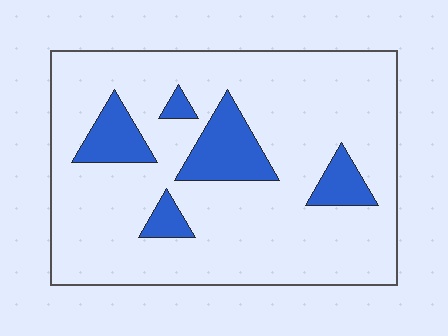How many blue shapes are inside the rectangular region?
5.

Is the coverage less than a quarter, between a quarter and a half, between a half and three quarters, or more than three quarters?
Less than a quarter.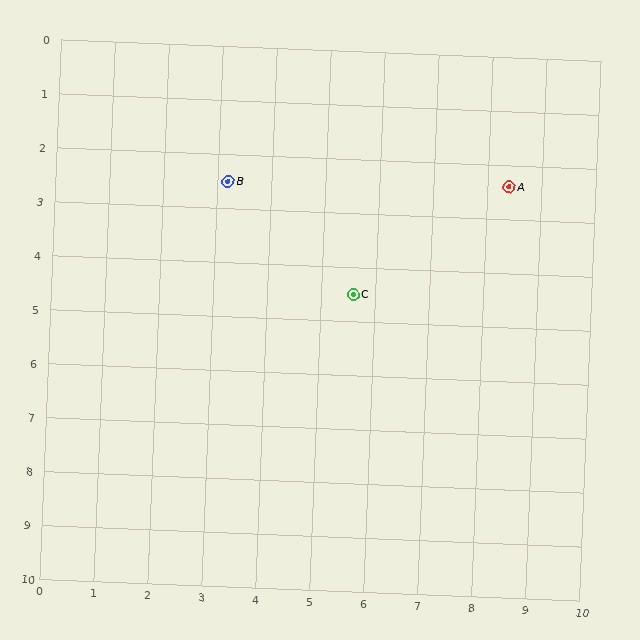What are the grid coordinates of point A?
Point A is at approximately (8.4, 2.4).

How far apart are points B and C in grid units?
Points B and C are about 3.1 grid units apart.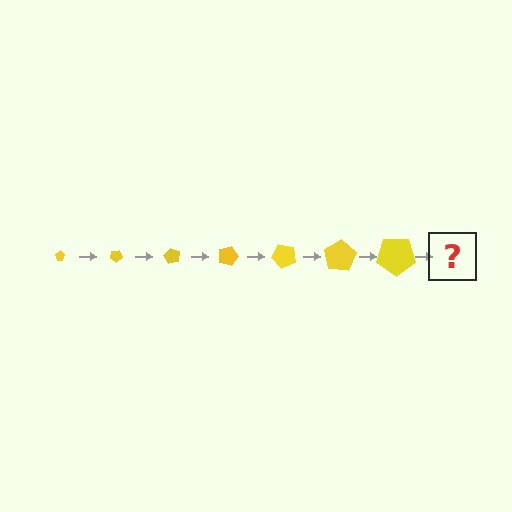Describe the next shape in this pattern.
It should be a pentagon, larger than the previous one and rotated 210 degrees from the start.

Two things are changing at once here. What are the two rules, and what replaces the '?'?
The two rules are that the pentagon grows larger each step and it rotates 30 degrees each step. The '?' should be a pentagon, larger than the previous one and rotated 210 degrees from the start.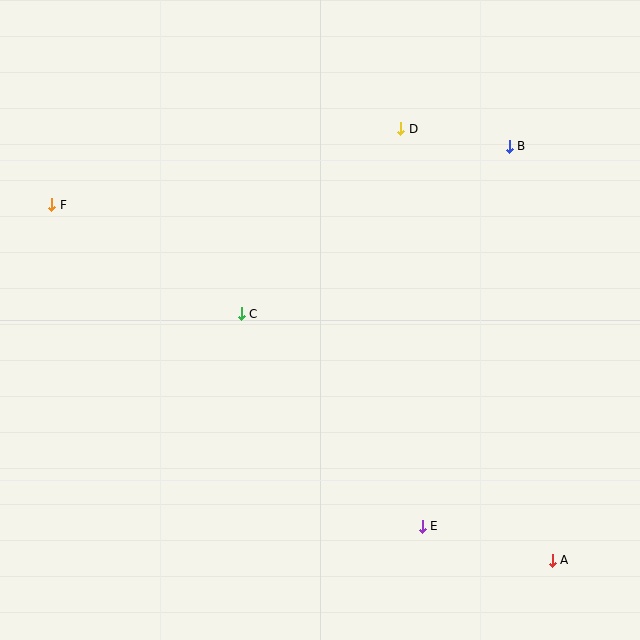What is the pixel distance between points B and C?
The distance between B and C is 316 pixels.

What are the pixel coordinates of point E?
Point E is at (422, 526).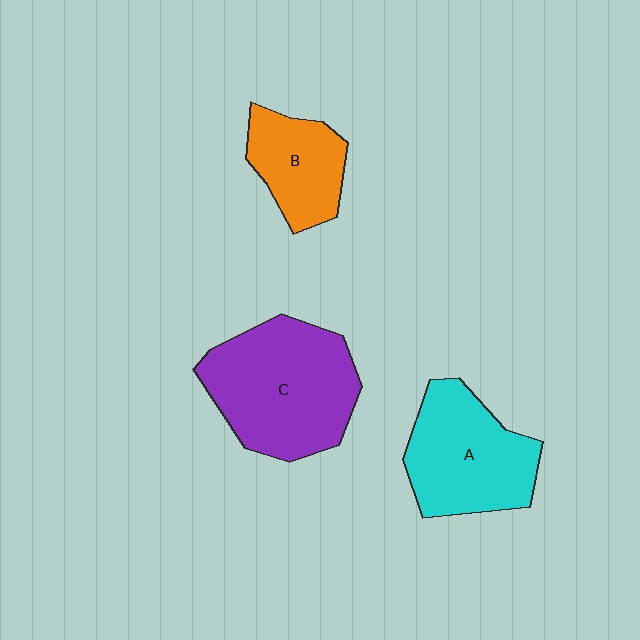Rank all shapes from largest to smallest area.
From largest to smallest: C (purple), A (cyan), B (orange).